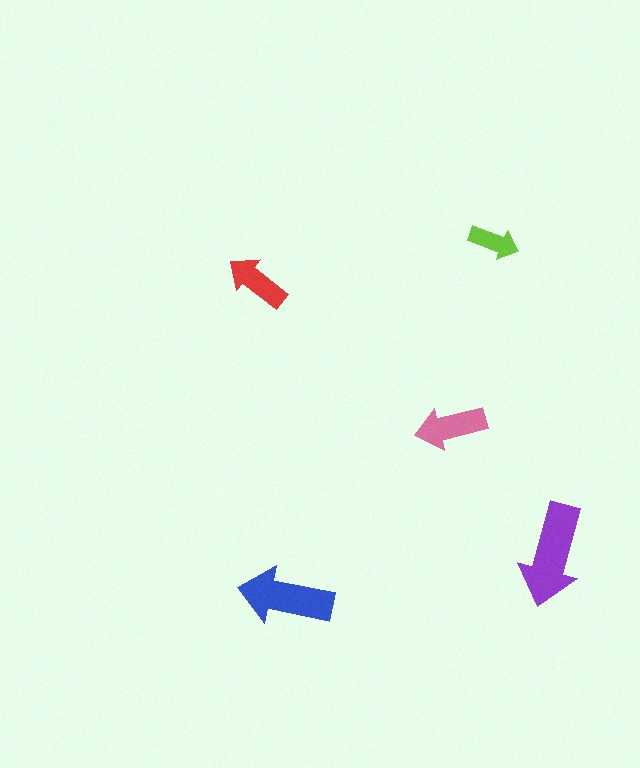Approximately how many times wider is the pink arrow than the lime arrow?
About 1.5 times wider.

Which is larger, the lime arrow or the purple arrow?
The purple one.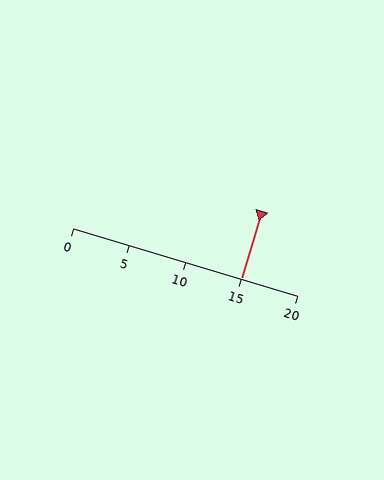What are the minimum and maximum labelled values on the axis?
The axis runs from 0 to 20.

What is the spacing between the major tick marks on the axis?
The major ticks are spaced 5 apart.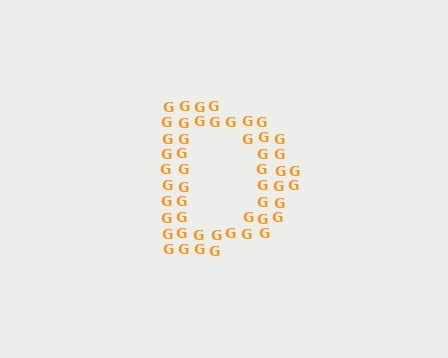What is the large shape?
The large shape is the letter D.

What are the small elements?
The small elements are letter G's.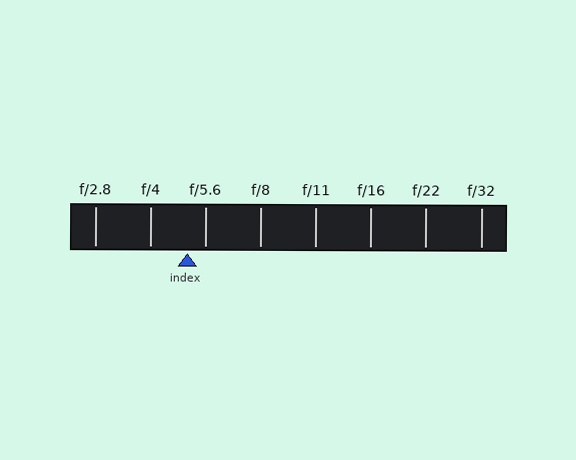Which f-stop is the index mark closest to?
The index mark is closest to f/5.6.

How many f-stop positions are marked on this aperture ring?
There are 8 f-stop positions marked.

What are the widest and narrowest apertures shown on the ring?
The widest aperture shown is f/2.8 and the narrowest is f/32.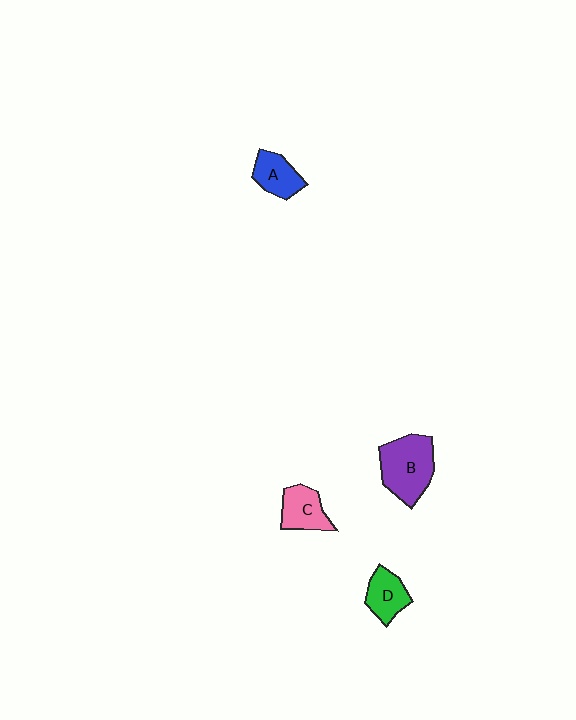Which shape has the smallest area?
Shape A (blue).